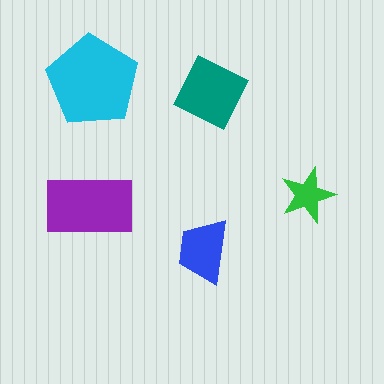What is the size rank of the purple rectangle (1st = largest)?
2nd.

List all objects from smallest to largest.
The green star, the blue trapezoid, the teal diamond, the purple rectangle, the cyan pentagon.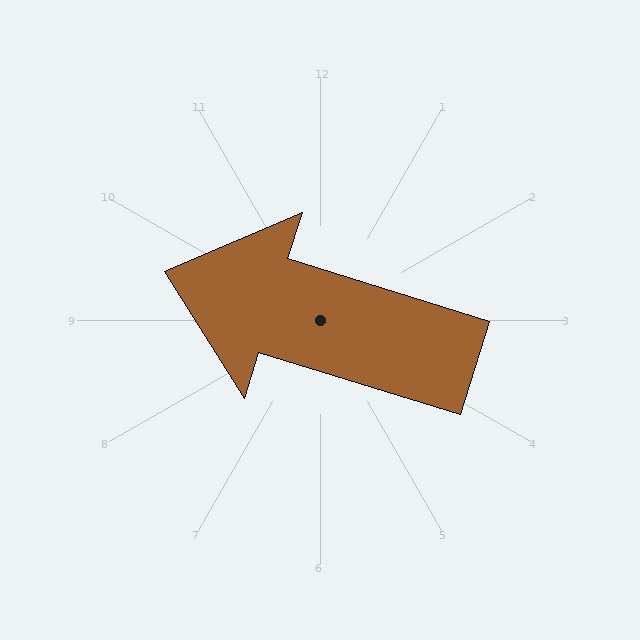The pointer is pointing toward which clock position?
Roughly 10 o'clock.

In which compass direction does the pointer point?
West.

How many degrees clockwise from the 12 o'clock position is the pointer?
Approximately 287 degrees.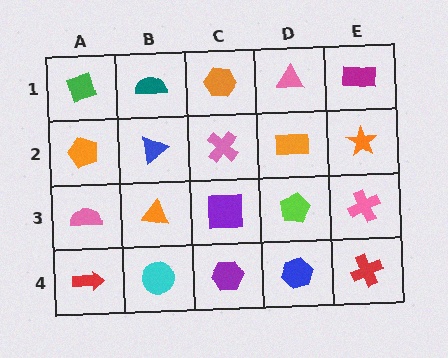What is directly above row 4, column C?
A purple square.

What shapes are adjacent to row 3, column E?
An orange star (row 2, column E), a red cross (row 4, column E), a lime pentagon (row 3, column D).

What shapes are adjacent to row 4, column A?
A pink semicircle (row 3, column A), a cyan circle (row 4, column B).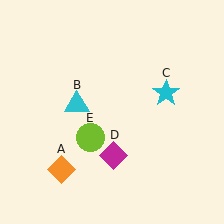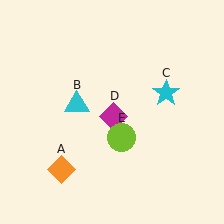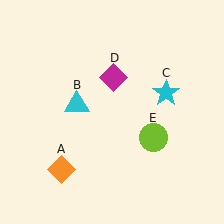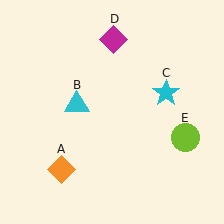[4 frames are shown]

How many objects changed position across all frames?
2 objects changed position: magenta diamond (object D), lime circle (object E).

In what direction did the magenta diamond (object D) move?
The magenta diamond (object D) moved up.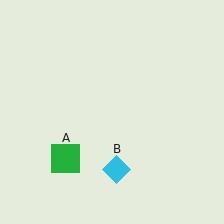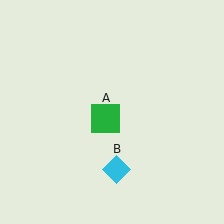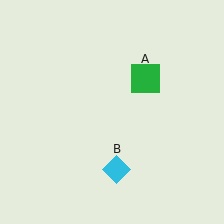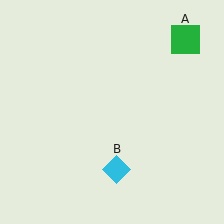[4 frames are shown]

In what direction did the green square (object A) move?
The green square (object A) moved up and to the right.